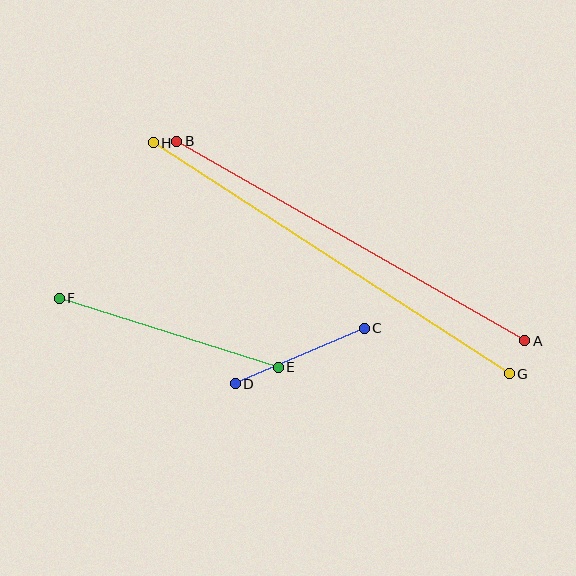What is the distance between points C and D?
The distance is approximately 140 pixels.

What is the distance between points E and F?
The distance is approximately 230 pixels.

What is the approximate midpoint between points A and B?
The midpoint is at approximately (351, 241) pixels.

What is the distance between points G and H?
The distance is approximately 425 pixels.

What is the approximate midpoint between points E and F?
The midpoint is at approximately (169, 333) pixels.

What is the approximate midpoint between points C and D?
The midpoint is at approximately (300, 356) pixels.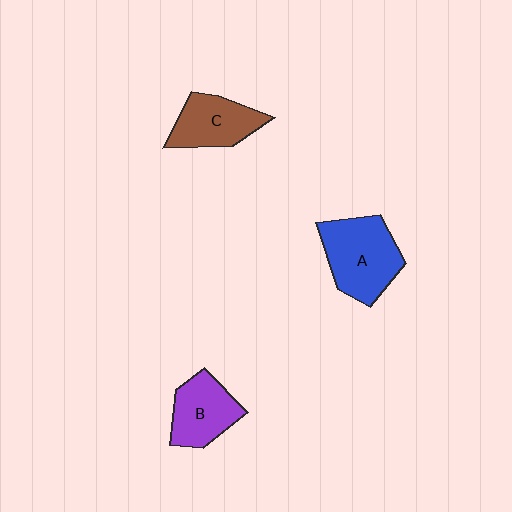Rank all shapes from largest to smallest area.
From largest to smallest: A (blue), C (brown), B (purple).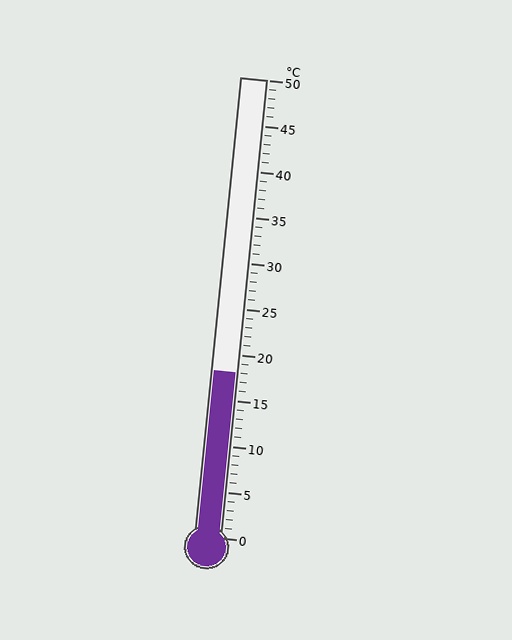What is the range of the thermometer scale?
The thermometer scale ranges from 0°C to 50°C.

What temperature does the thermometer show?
The thermometer shows approximately 18°C.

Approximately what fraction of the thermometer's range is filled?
The thermometer is filled to approximately 35% of its range.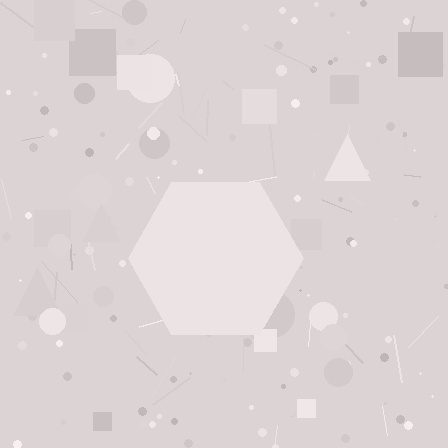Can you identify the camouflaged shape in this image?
The camouflaged shape is a hexagon.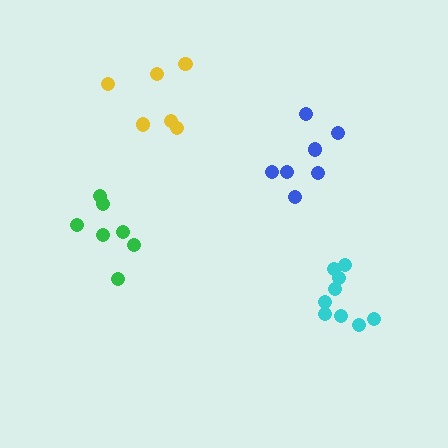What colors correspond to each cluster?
The clusters are colored: green, cyan, blue, yellow.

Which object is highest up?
The yellow cluster is topmost.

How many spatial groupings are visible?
There are 4 spatial groupings.